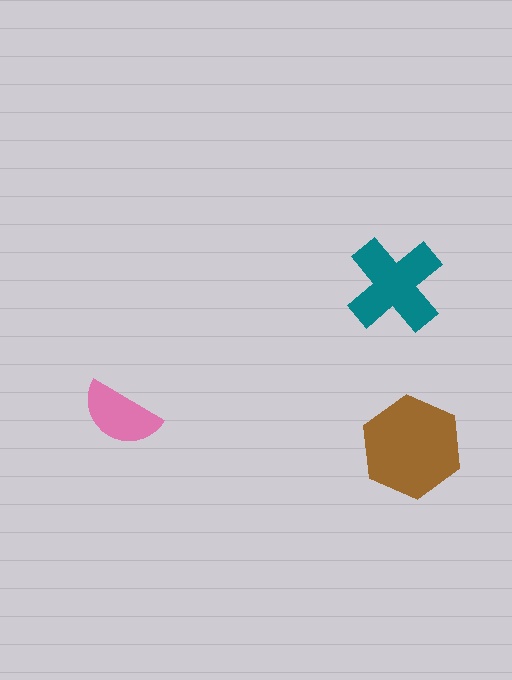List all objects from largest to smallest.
The brown hexagon, the teal cross, the pink semicircle.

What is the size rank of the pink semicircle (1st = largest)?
3rd.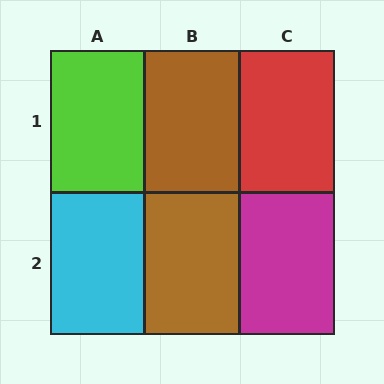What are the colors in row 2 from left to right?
Cyan, brown, magenta.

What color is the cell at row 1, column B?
Brown.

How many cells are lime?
1 cell is lime.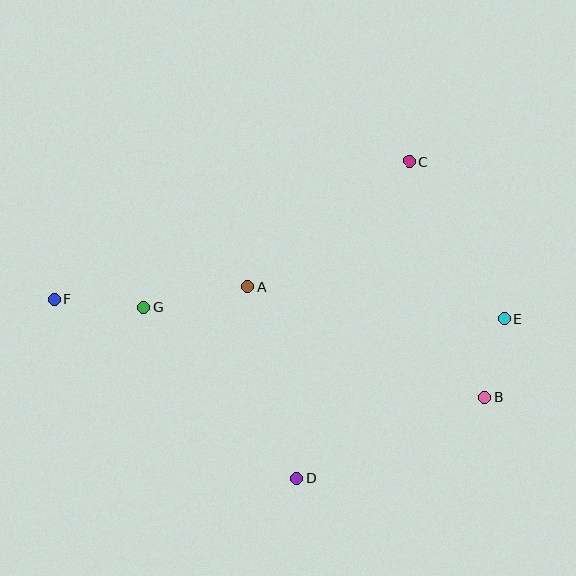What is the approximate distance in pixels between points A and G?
The distance between A and G is approximately 106 pixels.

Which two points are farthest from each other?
Points E and F are farthest from each other.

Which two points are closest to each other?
Points B and E are closest to each other.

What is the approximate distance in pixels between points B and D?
The distance between B and D is approximately 204 pixels.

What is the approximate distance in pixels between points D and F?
The distance between D and F is approximately 301 pixels.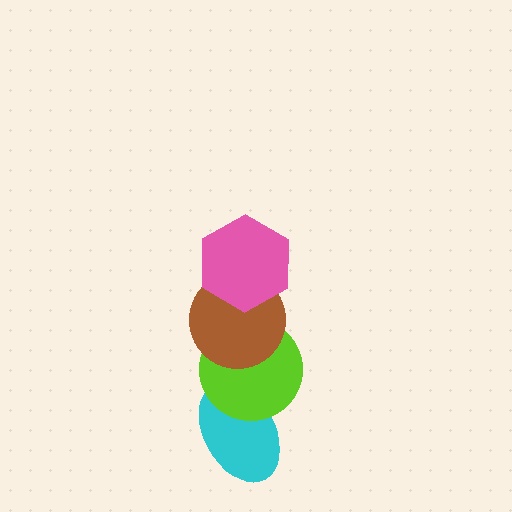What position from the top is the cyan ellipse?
The cyan ellipse is 4th from the top.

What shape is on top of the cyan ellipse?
The lime circle is on top of the cyan ellipse.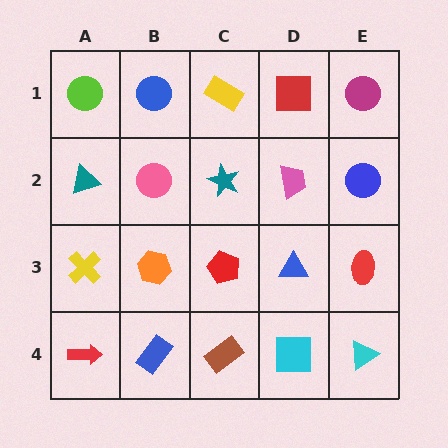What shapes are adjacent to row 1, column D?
A pink trapezoid (row 2, column D), a yellow rectangle (row 1, column C), a magenta circle (row 1, column E).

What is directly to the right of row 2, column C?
A pink trapezoid.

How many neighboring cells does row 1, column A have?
2.